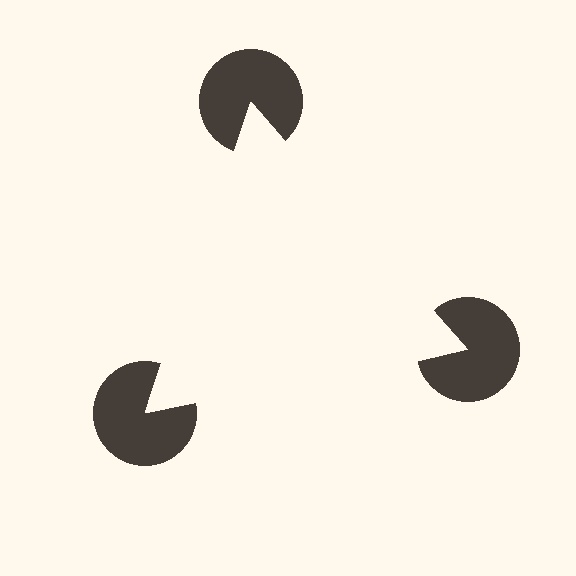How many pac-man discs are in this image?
There are 3 — one at each vertex of the illusory triangle.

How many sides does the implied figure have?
3 sides.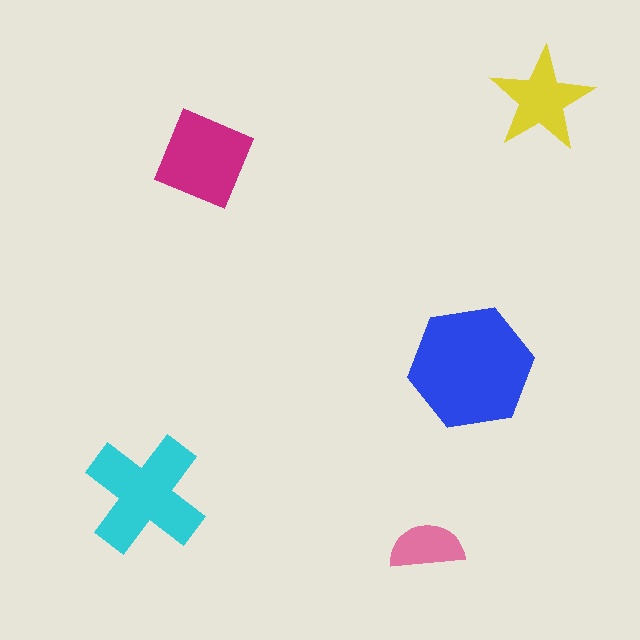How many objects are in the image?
There are 5 objects in the image.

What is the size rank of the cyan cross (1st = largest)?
2nd.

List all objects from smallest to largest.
The pink semicircle, the yellow star, the magenta square, the cyan cross, the blue hexagon.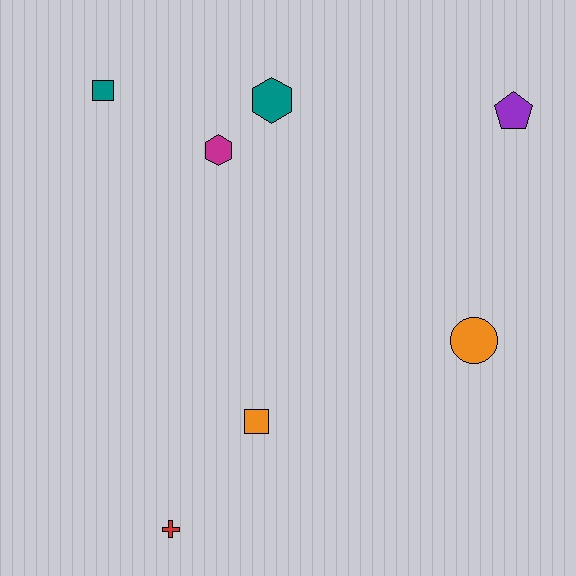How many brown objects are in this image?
There are no brown objects.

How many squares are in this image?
There are 2 squares.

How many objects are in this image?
There are 7 objects.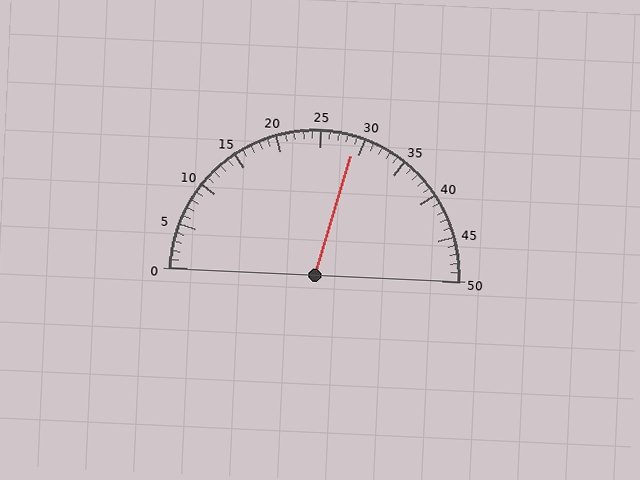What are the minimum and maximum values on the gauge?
The gauge ranges from 0 to 50.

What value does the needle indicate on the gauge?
The needle indicates approximately 29.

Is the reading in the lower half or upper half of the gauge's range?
The reading is in the upper half of the range (0 to 50).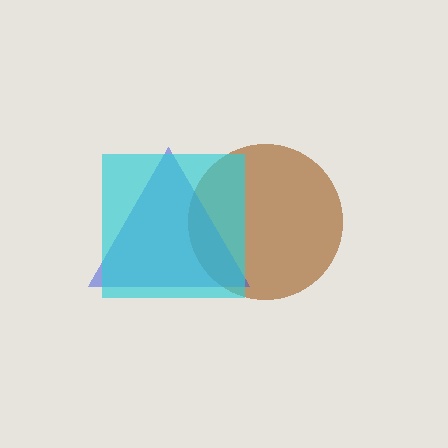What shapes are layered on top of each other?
The layered shapes are: a brown circle, a blue triangle, a cyan square.